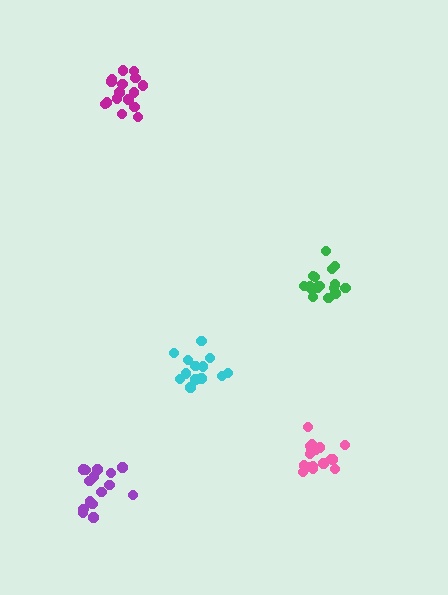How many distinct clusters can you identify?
There are 5 distinct clusters.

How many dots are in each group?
Group 1: 14 dots, Group 2: 16 dots, Group 3: 18 dots, Group 4: 15 dots, Group 5: 16 dots (79 total).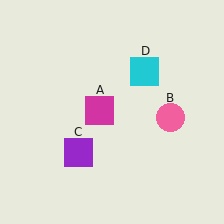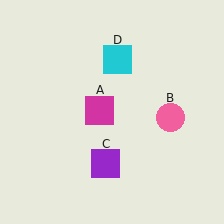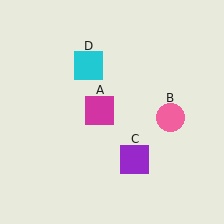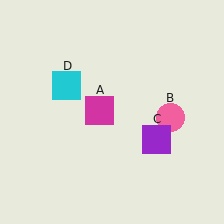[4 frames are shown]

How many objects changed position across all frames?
2 objects changed position: purple square (object C), cyan square (object D).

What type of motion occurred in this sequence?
The purple square (object C), cyan square (object D) rotated counterclockwise around the center of the scene.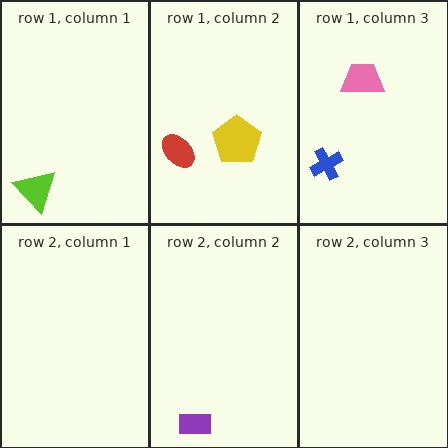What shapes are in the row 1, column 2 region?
The red ellipse, the yellow pentagon.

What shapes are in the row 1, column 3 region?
The blue cross, the pink trapezoid.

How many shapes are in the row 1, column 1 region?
1.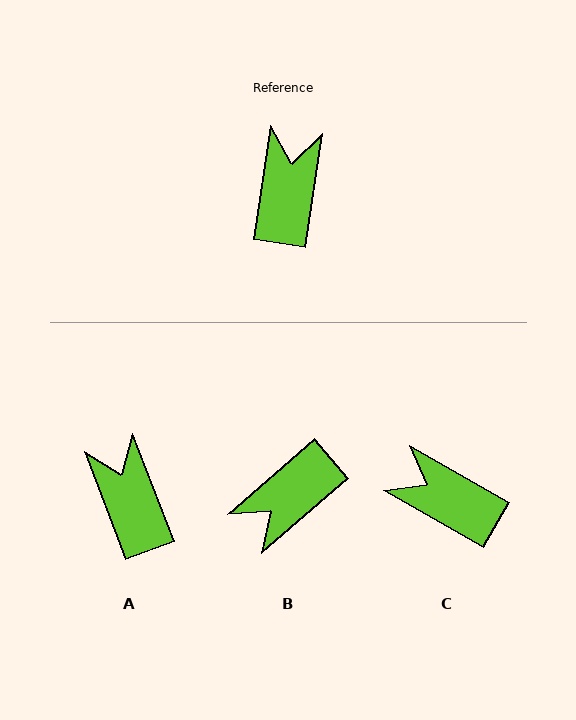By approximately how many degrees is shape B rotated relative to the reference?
Approximately 139 degrees counter-clockwise.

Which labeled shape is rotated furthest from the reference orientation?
B, about 139 degrees away.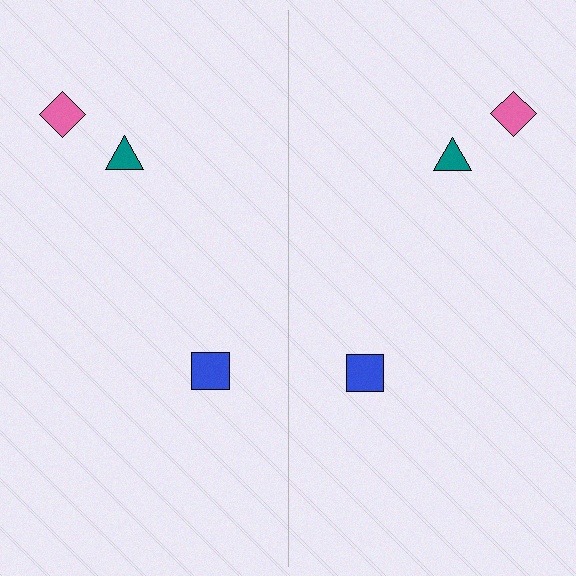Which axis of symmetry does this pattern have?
The pattern has a vertical axis of symmetry running through the center of the image.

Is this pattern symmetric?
Yes, this pattern has bilateral (reflection) symmetry.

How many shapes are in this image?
There are 6 shapes in this image.